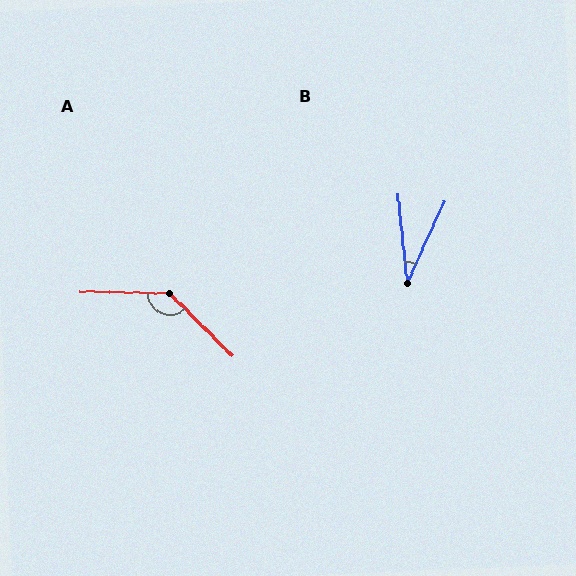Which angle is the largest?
A, at approximately 136 degrees.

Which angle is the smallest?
B, at approximately 31 degrees.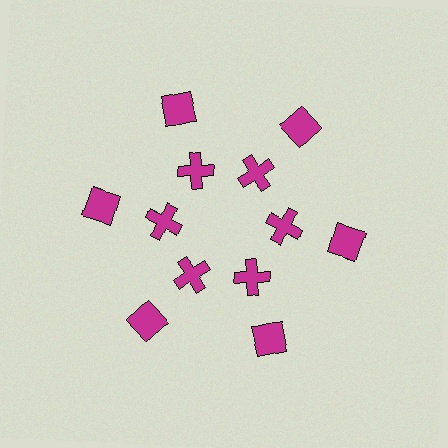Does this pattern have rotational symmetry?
Yes, this pattern has 6-fold rotational symmetry. It looks the same after rotating 60 degrees around the center.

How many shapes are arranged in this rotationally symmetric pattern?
There are 12 shapes, arranged in 6 groups of 2.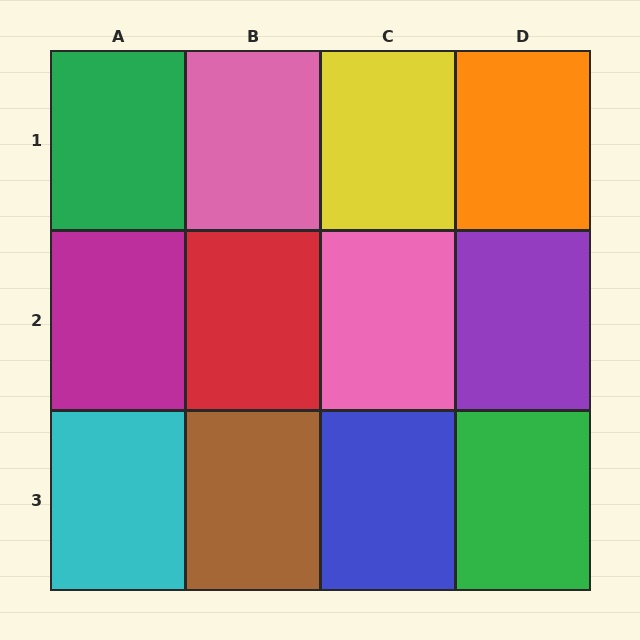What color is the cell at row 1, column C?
Yellow.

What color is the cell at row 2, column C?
Pink.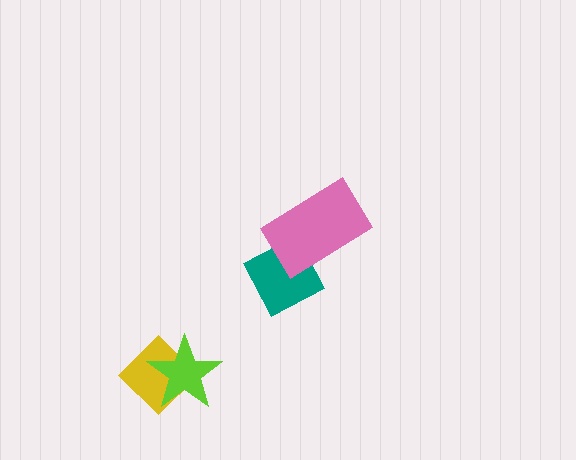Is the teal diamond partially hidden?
Yes, it is partially covered by another shape.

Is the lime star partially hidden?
No, no other shape covers it.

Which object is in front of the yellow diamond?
The lime star is in front of the yellow diamond.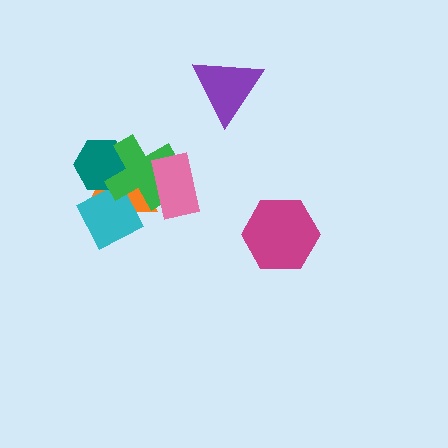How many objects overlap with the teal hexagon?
3 objects overlap with the teal hexagon.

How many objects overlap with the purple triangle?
0 objects overlap with the purple triangle.